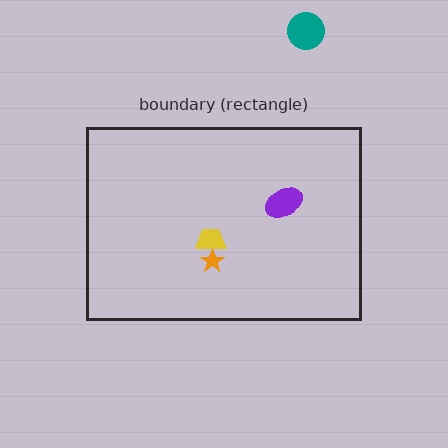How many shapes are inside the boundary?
3 inside, 1 outside.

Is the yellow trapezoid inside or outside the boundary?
Inside.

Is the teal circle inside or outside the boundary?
Outside.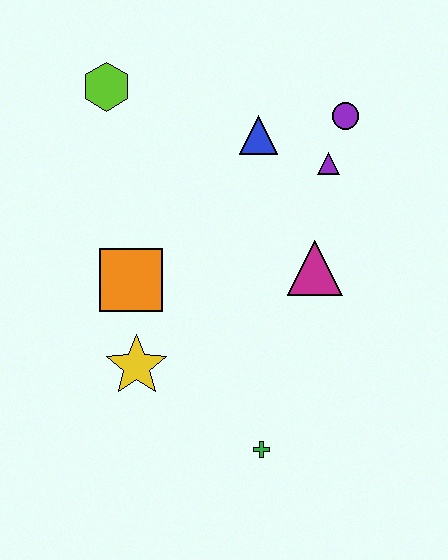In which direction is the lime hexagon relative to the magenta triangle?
The lime hexagon is to the left of the magenta triangle.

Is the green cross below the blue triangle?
Yes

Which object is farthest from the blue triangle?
The green cross is farthest from the blue triangle.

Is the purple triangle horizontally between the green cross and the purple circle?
Yes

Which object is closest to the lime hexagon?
The blue triangle is closest to the lime hexagon.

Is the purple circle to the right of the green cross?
Yes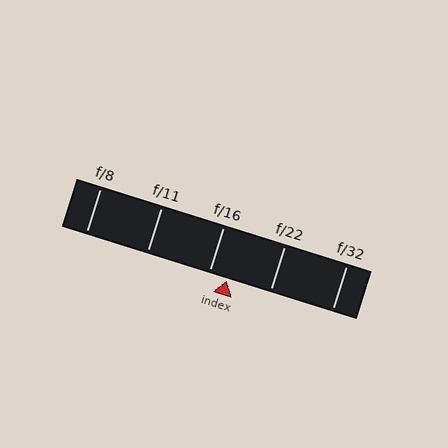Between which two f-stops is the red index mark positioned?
The index mark is between f/16 and f/22.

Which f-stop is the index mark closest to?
The index mark is closest to f/16.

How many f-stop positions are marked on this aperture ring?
There are 5 f-stop positions marked.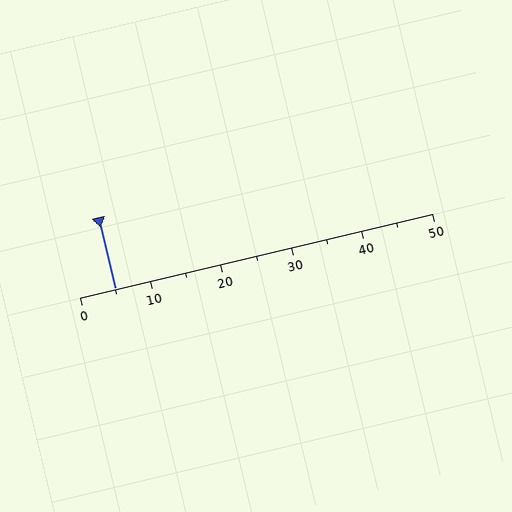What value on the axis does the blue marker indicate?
The marker indicates approximately 5.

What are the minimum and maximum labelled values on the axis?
The axis runs from 0 to 50.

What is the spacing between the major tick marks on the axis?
The major ticks are spaced 10 apart.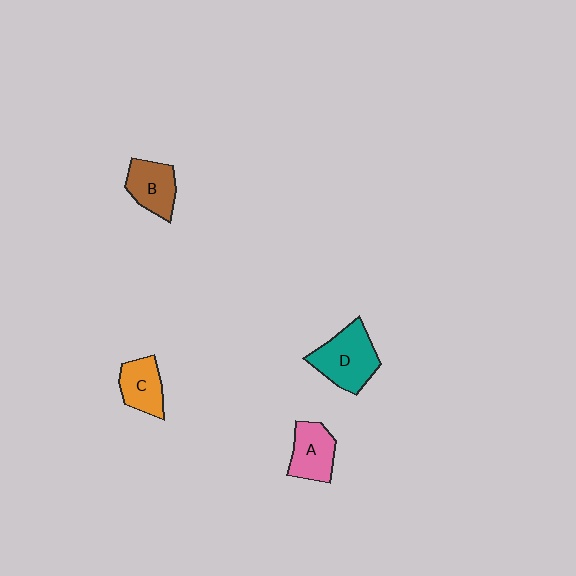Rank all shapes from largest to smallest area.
From largest to smallest: D (teal), B (brown), A (pink), C (orange).